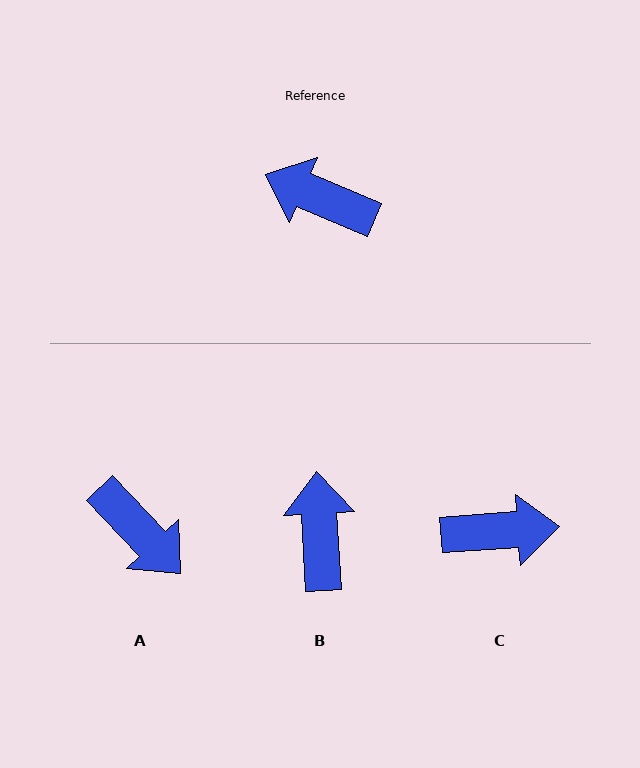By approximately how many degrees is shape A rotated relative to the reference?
Approximately 156 degrees counter-clockwise.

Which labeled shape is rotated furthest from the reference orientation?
A, about 156 degrees away.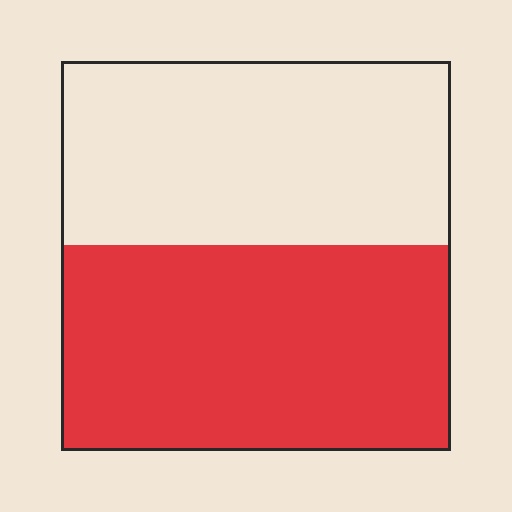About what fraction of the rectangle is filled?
About one half (1/2).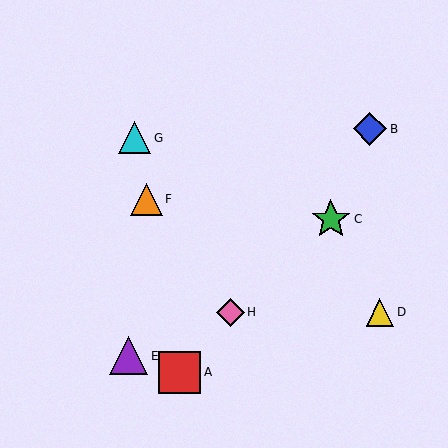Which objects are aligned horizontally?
Objects D, H are aligned horizontally.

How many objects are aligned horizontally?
2 objects (D, H) are aligned horizontally.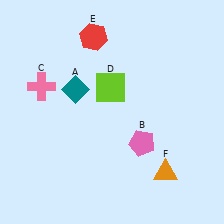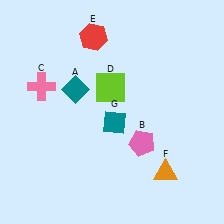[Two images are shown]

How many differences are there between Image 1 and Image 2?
There is 1 difference between the two images.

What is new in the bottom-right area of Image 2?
A teal diamond (G) was added in the bottom-right area of Image 2.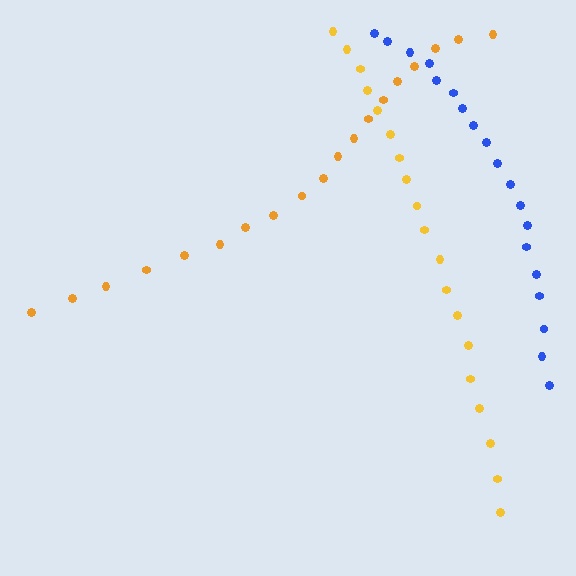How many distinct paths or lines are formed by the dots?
There are 3 distinct paths.